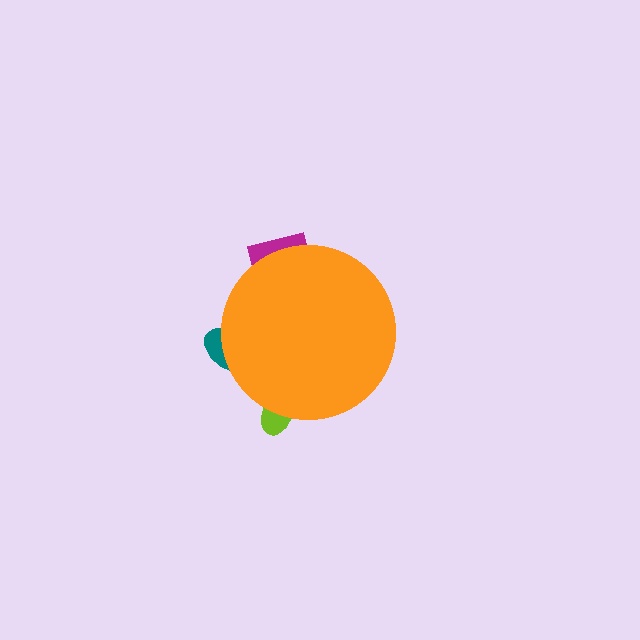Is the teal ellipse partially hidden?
Yes, the teal ellipse is partially hidden behind the orange circle.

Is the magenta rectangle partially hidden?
Yes, the magenta rectangle is partially hidden behind the orange circle.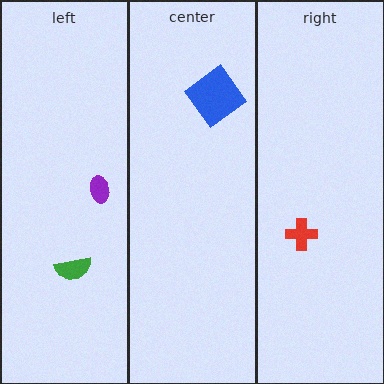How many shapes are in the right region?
1.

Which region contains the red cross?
The right region.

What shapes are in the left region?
The green semicircle, the purple ellipse.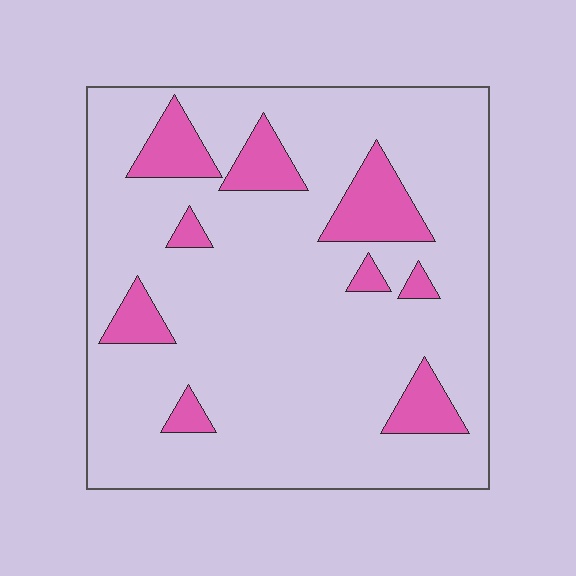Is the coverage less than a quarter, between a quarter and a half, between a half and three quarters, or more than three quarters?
Less than a quarter.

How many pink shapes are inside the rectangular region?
9.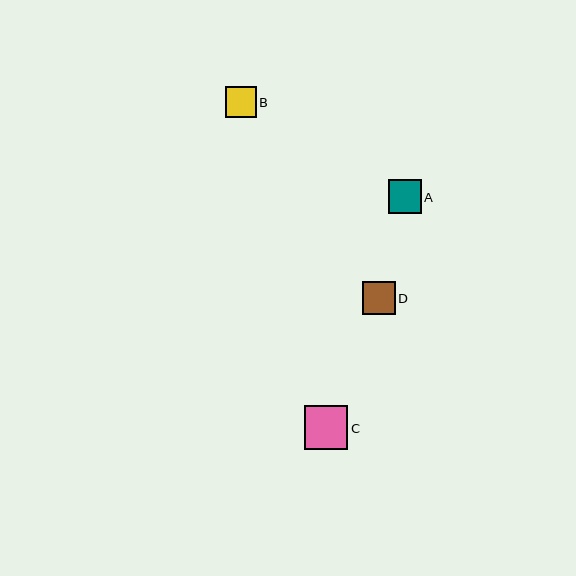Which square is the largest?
Square C is the largest with a size of approximately 44 pixels.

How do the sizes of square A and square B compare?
Square A and square B are approximately the same size.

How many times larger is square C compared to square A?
Square C is approximately 1.3 times the size of square A.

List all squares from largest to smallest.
From largest to smallest: C, A, D, B.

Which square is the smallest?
Square B is the smallest with a size of approximately 31 pixels.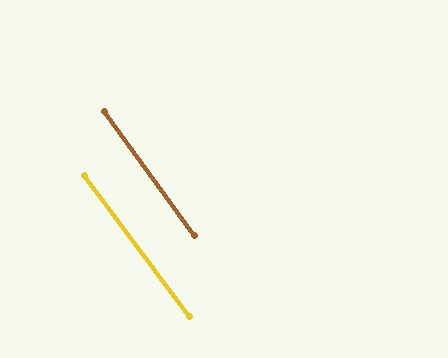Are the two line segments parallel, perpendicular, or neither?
Parallel — their directions differ by only 0.6°.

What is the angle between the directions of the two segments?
Approximately 1 degree.